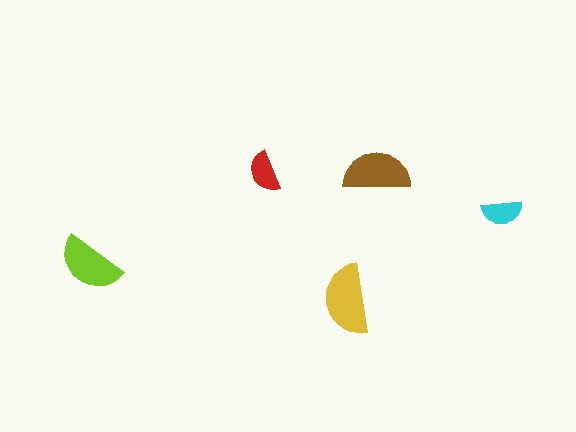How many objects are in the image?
There are 5 objects in the image.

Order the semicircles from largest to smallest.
the yellow one, the brown one, the lime one, the red one, the cyan one.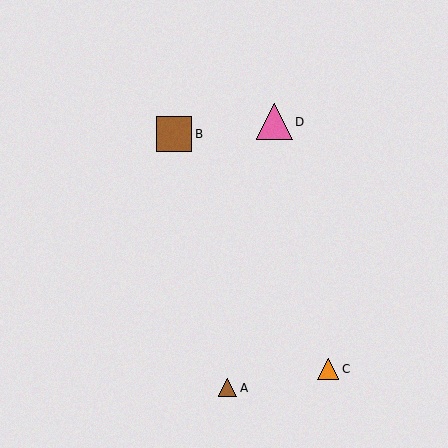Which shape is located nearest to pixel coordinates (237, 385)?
The brown triangle (labeled A) at (228, 388) is nearest to that location.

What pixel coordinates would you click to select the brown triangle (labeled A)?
Click at (228, 388) to select the brown triangle A.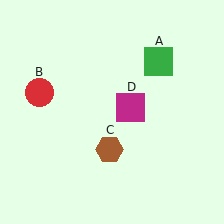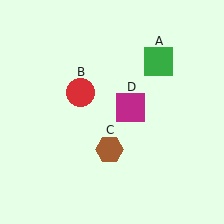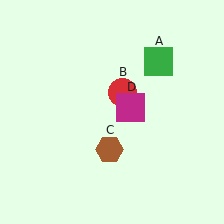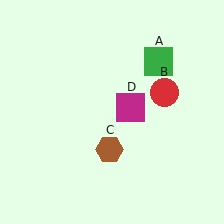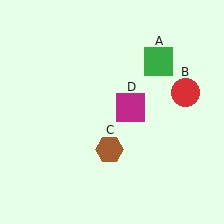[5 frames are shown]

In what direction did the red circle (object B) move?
The red circle (object B) moved right.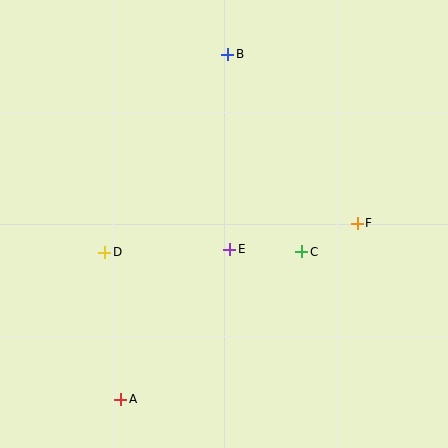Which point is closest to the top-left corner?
Point B is closest to the top-left corner.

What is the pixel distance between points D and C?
The distance between D and C is 197 pixels.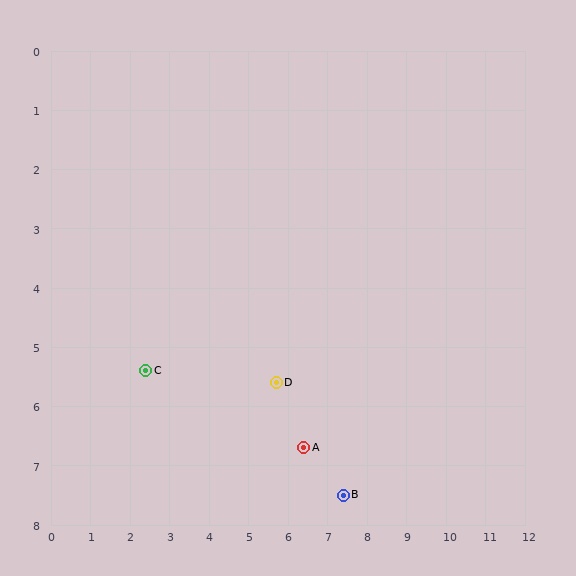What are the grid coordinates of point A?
Point A is at approximately (6.4, 6.7).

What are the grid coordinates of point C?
Point C is at approximately (2.4, 5.4).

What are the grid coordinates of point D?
Point D is at approximately (5.7, 5.6).